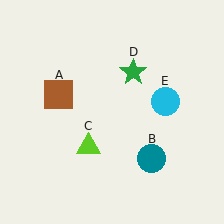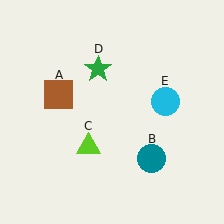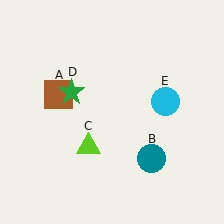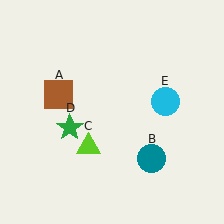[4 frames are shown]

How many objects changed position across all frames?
1 object changed position: green star (object D).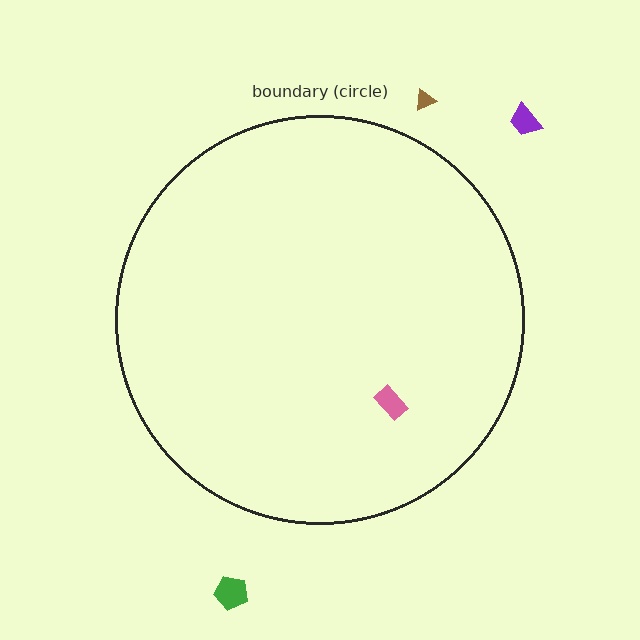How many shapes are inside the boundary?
1 inside, 3 outside.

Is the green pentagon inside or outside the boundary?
Outside.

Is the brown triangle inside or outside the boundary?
Outside.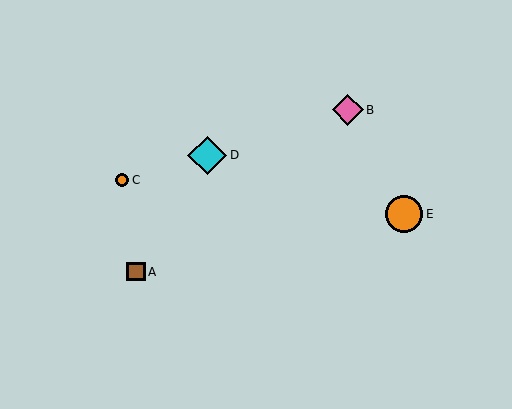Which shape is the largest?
The cyan diamond (labeled D) is the largest.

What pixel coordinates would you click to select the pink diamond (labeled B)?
Click at (348, 110) to select the pink diamond B.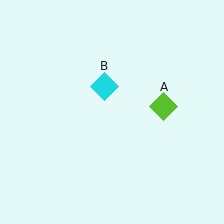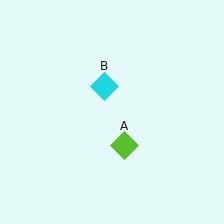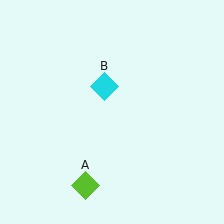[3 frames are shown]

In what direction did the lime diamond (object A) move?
The lime diamond (object A) moved down and to the left.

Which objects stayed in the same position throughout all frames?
Cyan diamond (object B) remained stationary.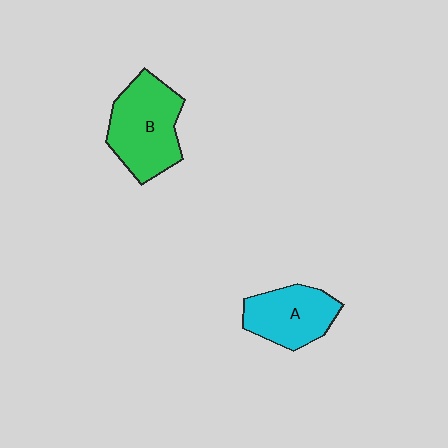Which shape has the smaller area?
Shape A (cyan).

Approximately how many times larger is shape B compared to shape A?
Approximately 1.3 times.